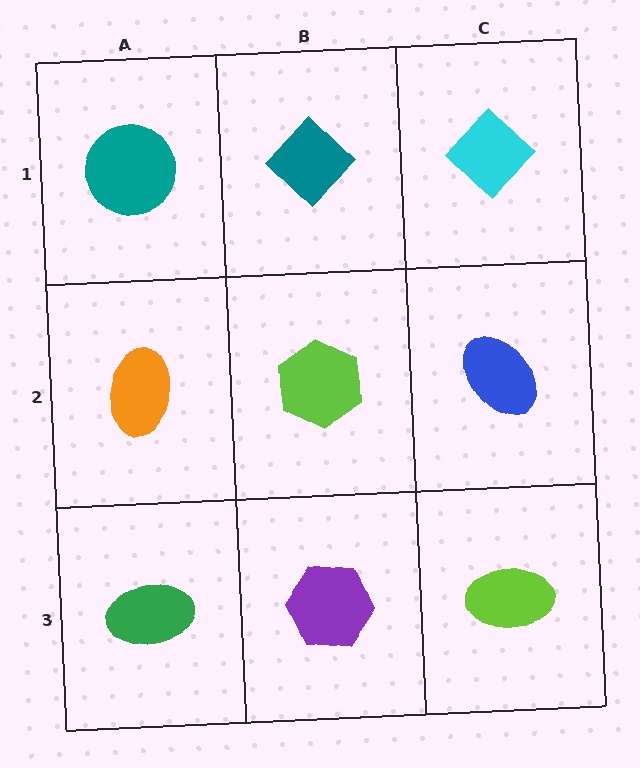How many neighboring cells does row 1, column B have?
3.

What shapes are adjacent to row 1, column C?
A blue ellipse (row 2, column C), a teal diamond (row 1, column B).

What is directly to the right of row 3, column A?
A purple hexagon.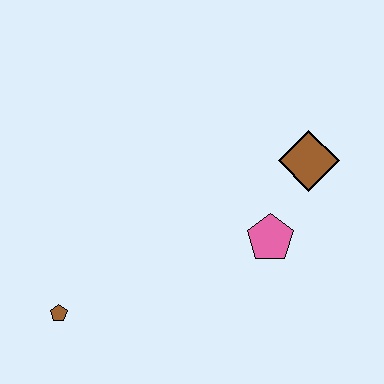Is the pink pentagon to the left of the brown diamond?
Yes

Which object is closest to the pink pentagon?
The brown diamond is closest to the pink pentagon.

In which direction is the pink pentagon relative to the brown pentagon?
The pink pentagon is to the right of the brown pentagon.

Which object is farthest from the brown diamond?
The brown pentagon is farthest from the brown diamond.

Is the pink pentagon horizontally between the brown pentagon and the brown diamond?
Yes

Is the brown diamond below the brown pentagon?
No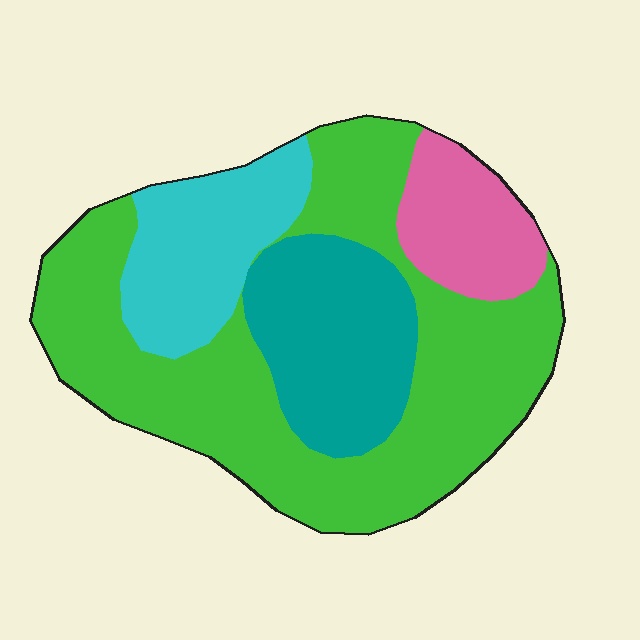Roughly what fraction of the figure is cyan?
Cyan covers roughly 15% of the figure.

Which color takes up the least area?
Pink, at roughly 10%.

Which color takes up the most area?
Green, at roughly 55%.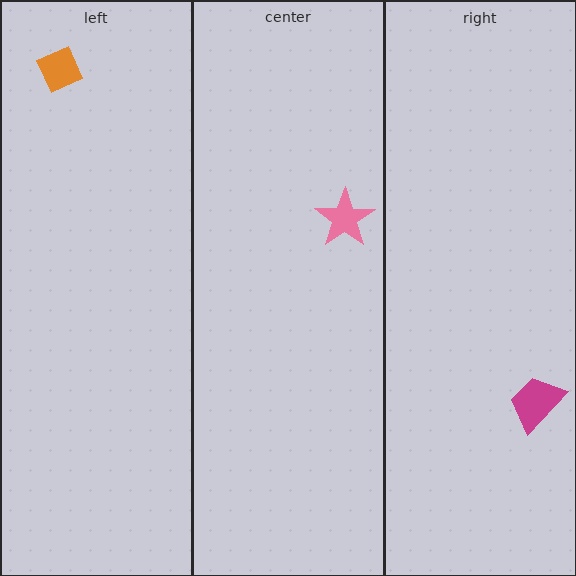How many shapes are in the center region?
1.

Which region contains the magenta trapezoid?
The right region.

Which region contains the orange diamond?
The left region.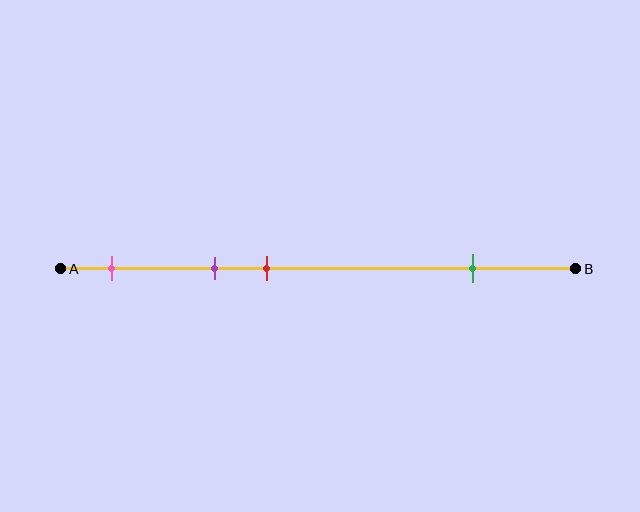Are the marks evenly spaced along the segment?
No, the marks are not evenly spaced.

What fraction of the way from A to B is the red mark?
The red mark is approximately 40% (0.4) of the way from A to B.